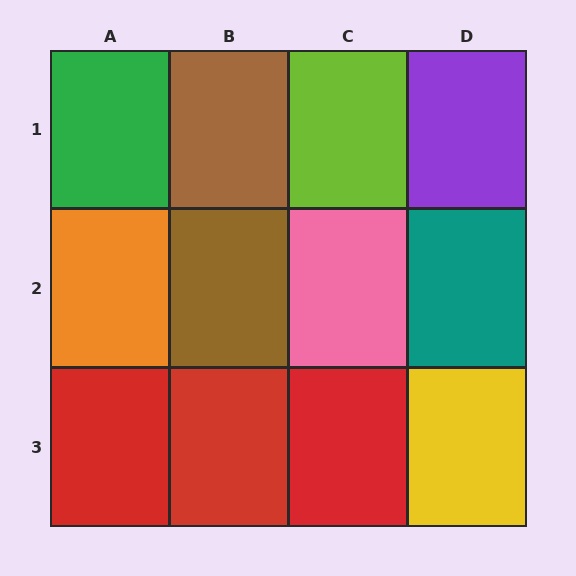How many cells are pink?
1 cell is pink.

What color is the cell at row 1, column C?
Lime.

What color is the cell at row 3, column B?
Red.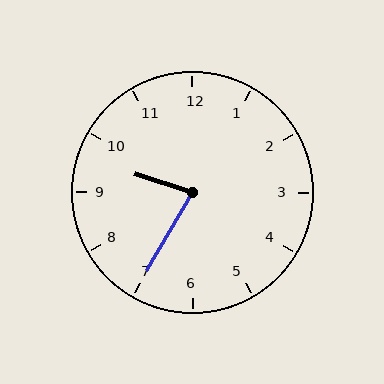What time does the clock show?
9:35.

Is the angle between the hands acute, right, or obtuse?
It is acute.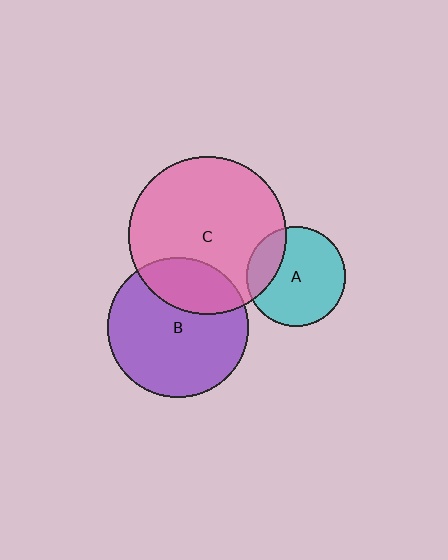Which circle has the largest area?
Circle C (pink).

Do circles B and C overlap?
Yes.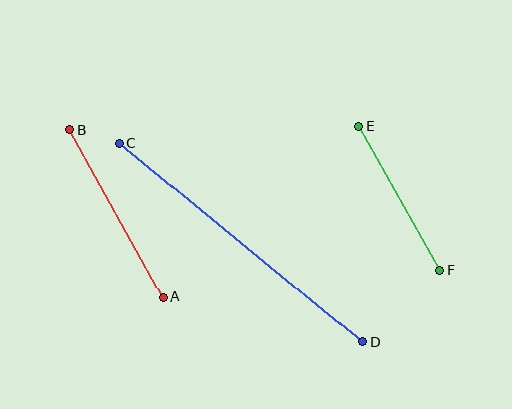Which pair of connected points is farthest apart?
Points C and D are farthest apart.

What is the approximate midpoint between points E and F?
The midpoint is at approximately (399, 198) pixels.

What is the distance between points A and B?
The distance is approximately 192 pixels.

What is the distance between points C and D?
The distance is approximately 315 pixels.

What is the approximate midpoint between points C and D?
The midpoint is at approximately (241, 242) pixels.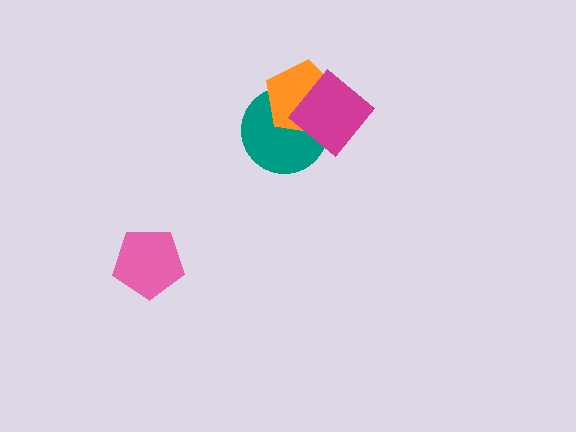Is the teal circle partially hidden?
Yes, it is partially covered by another shape.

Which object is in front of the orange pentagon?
The magenta diamond is in front of the orange pentagon.